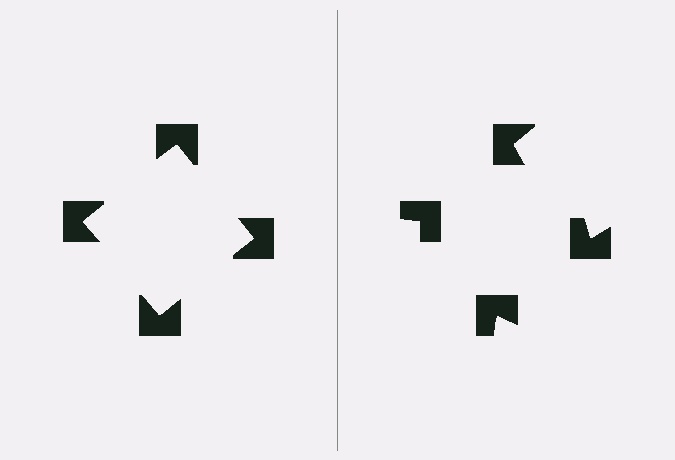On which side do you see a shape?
An illusory square appears on the left side. On the right side the wedge cuts are rotated, so no coherent shape forms.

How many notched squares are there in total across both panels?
8 — 4 on each side.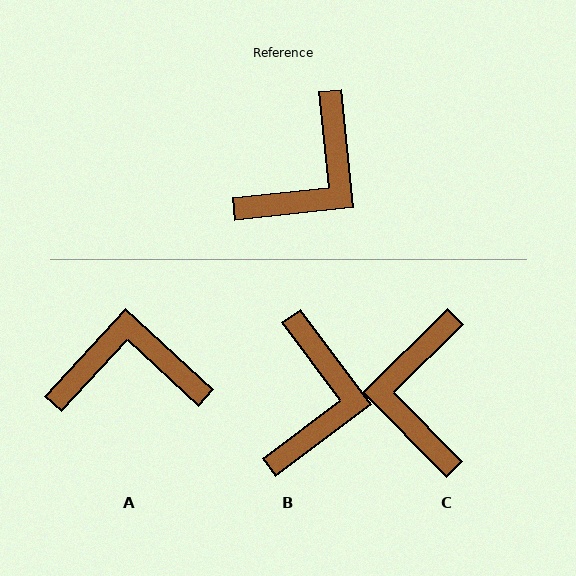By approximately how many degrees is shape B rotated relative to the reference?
Approximately 31 degrees counter-clockwise.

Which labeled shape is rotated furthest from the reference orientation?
C, about 141 degrees away.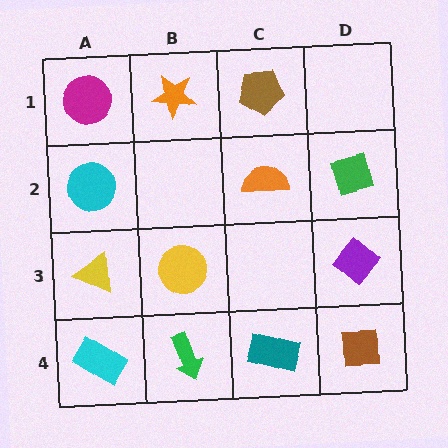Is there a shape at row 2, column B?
No, that cell is empty.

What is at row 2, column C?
An orange semicircle.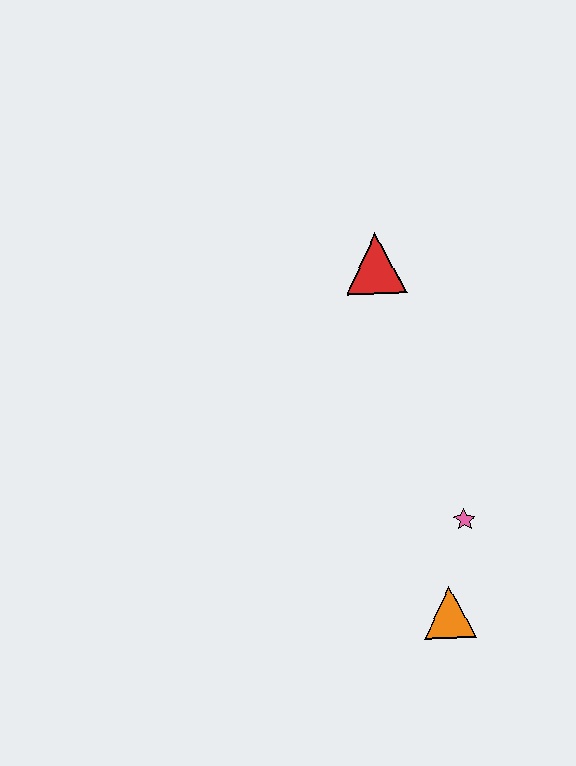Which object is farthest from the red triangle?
The orange triangle is farthest from the red triangle.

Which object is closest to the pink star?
The orange triangle is closest to the pink star.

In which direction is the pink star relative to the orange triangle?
The pink star is above the orange triangle.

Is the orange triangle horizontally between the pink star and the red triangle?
Yes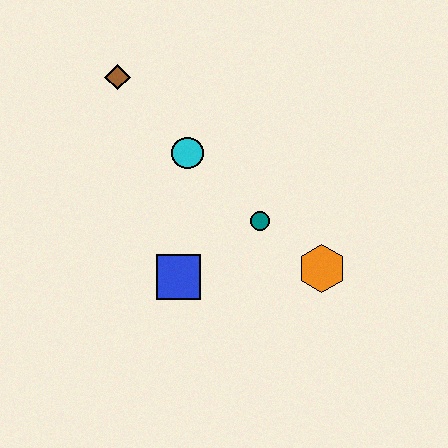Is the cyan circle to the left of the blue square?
No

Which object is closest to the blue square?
The teal circle is closest to the blue square.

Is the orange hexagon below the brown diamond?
Yes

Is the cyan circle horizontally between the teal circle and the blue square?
Yes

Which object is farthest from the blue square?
The brown diamond is farthest from the blue square.